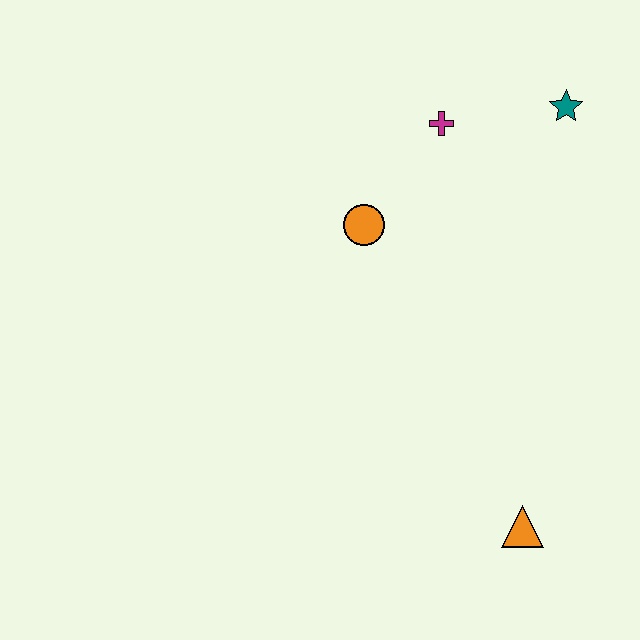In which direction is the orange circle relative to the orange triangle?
The orange circle is above the orange triangle.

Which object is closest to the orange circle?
The magenta cross is closest to the orange circle.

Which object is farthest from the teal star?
The orange triangle is farthest from the teal star.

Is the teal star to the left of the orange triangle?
No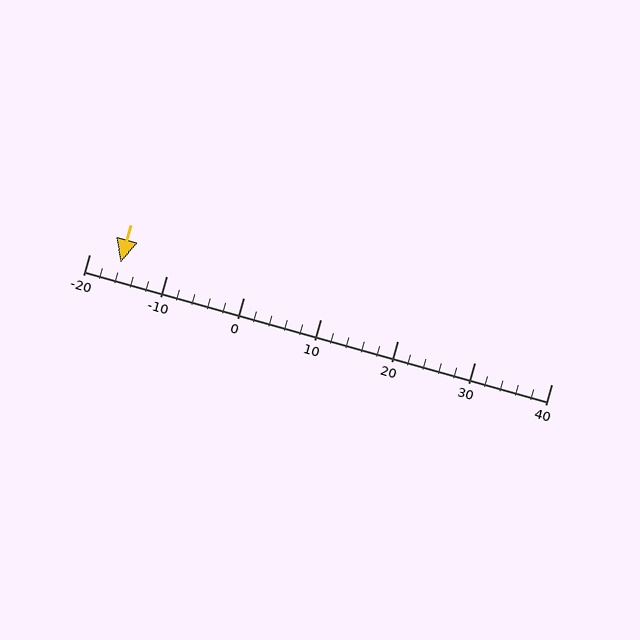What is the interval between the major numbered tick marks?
The major tick marks are spaced 10 units apart.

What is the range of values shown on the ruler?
The ruler shows values from -20 to 40.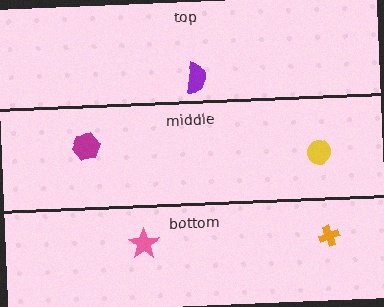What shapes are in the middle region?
The magenta hexagon, the yellow circle.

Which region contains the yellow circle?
The middle region.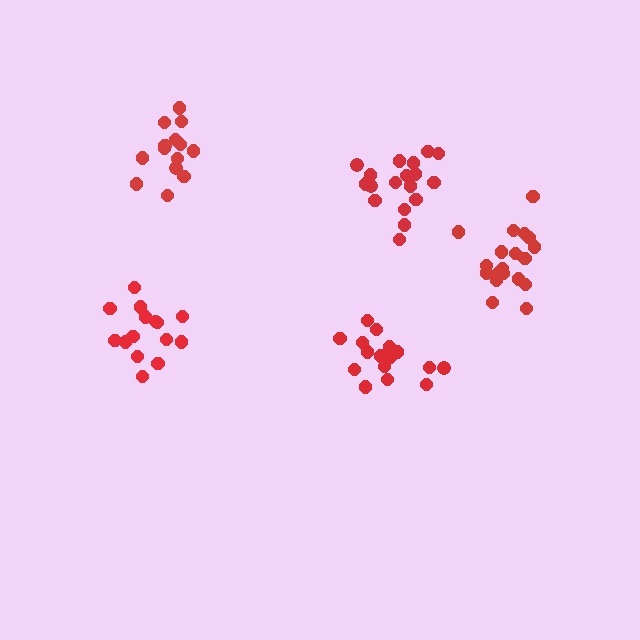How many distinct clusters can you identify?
There are 5 distinct clusters.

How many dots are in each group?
Group 1: 18 dots, Group 2: 17 dots, Group 3: 15 dots, Group 4: 20 dots, Group 5: 14 dots (84 total).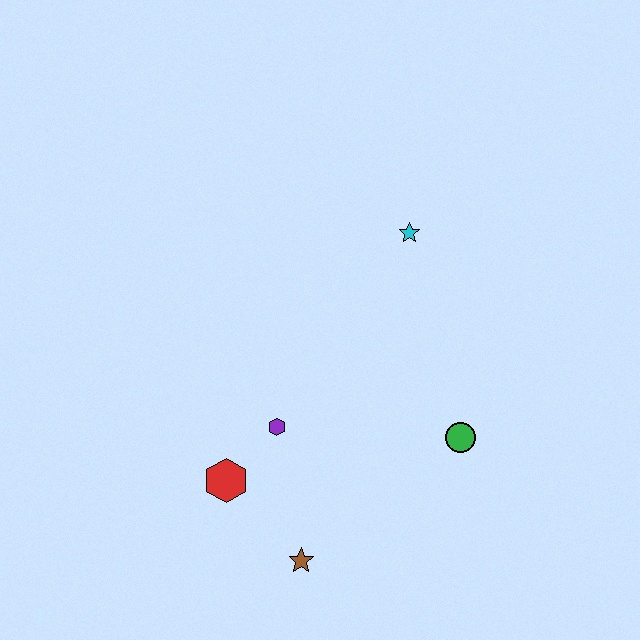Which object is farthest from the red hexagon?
The cyan star is farthest from the red hexagon.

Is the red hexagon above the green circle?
No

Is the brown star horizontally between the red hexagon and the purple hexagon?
No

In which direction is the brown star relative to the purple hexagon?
The brown star is below the purple hexagon.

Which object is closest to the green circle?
The purple hexagon is closest to the green circle.